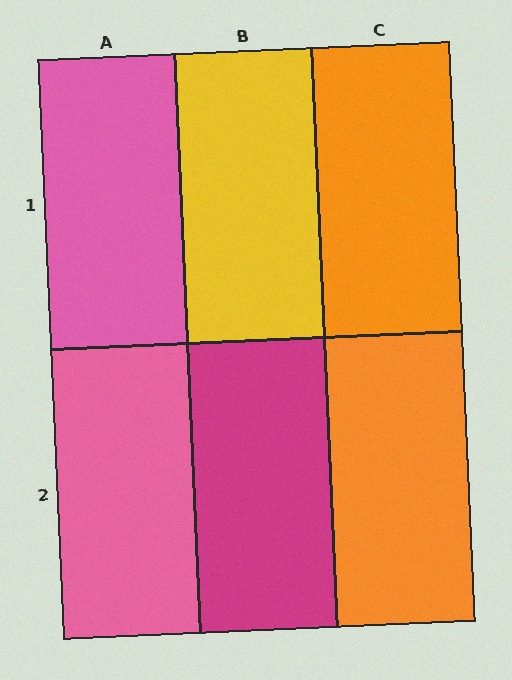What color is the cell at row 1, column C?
Orange.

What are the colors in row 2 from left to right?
Pink, magenta, orange.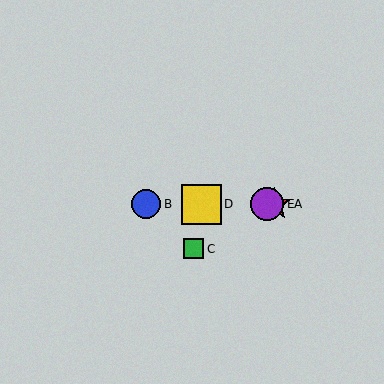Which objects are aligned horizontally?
Objects A, B, D, E are aligned horizontally.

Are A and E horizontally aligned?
Yes, both are at y≈204.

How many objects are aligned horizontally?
4 objects (A, B, D, E) are aligned horizontally.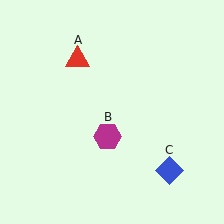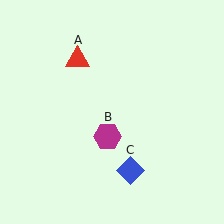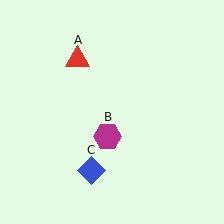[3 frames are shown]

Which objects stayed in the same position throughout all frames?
Red triangle (object A) and magenta hexagon (object B) remained stationary.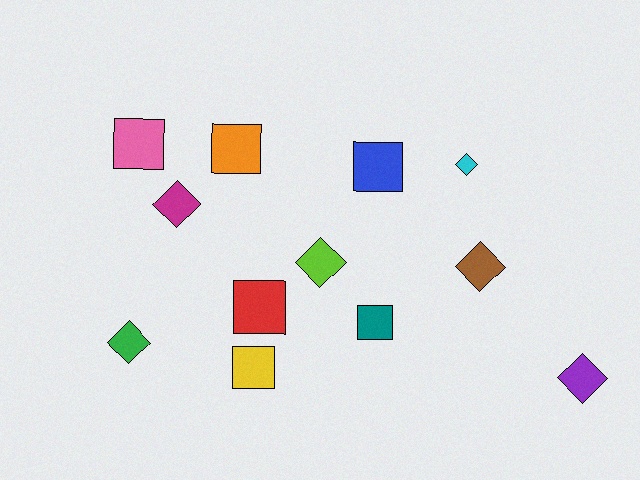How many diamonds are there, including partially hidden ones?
There are 6 diamonds.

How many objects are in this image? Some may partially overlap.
There are 12 objects.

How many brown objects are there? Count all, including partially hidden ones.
There is 1 brown object.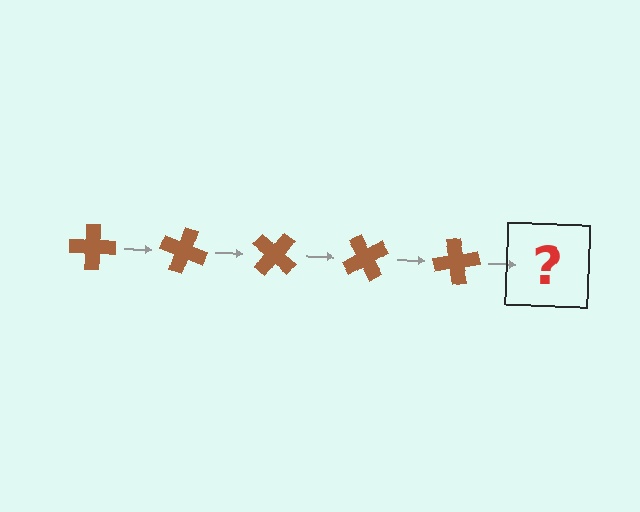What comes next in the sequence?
The next element should be a brown cross rotated 100 degrees.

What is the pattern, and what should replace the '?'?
The pattern is that the cross rotates 20 degrees each step. The '?' should be a brown cross rotated 100 degrees.